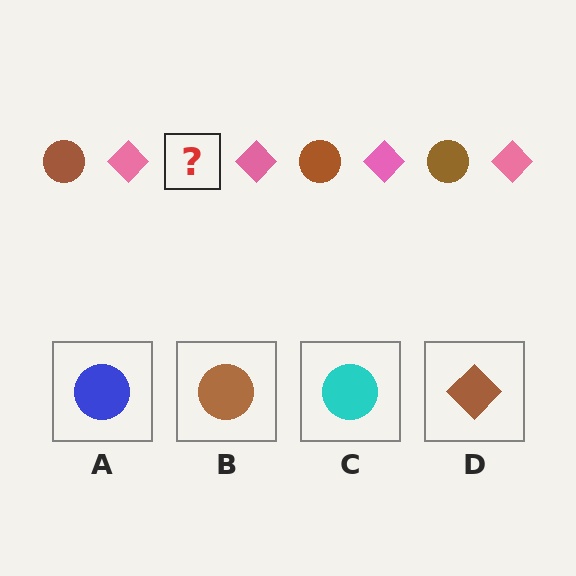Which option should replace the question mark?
Option B.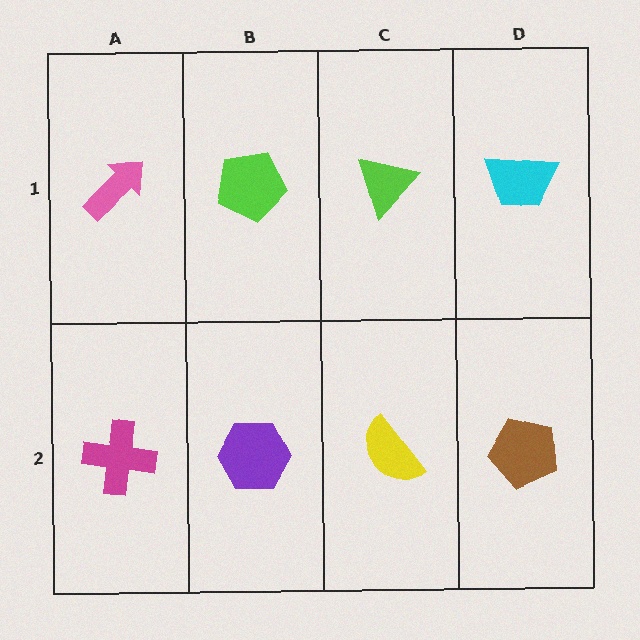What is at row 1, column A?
A pink arrow.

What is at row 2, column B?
A purple hexagon.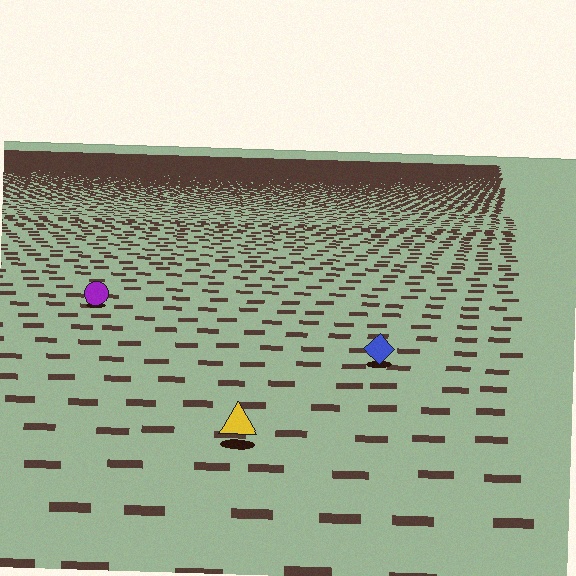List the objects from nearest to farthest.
From nearest to farthest: the yellow triangle, the blue diamond, the purple circle.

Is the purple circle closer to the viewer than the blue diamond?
No. The blue diamond is closer — you can tell from the texture gradient: the ground texture is coarser near it.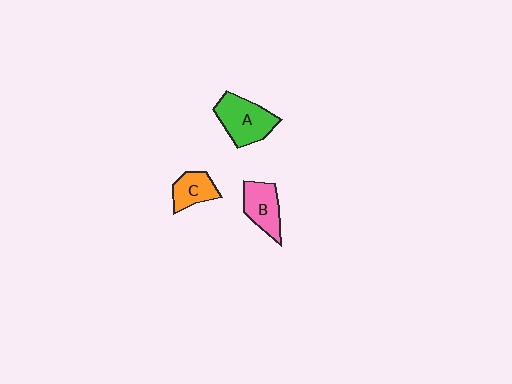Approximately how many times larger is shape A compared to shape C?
Approximately 1.6 times.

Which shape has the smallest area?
Shape C (orange).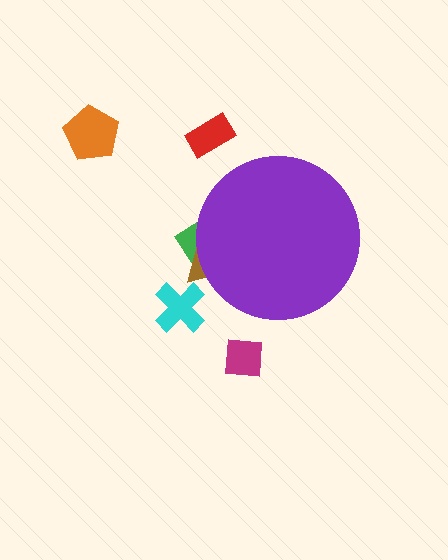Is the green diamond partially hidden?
Yes, the green diamond is partially hidden behind the purple circle.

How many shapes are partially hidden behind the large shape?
2 shapes are partially hidden.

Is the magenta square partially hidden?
No, the magenta square is fully visible.